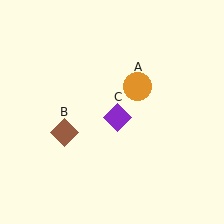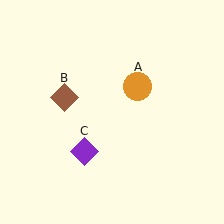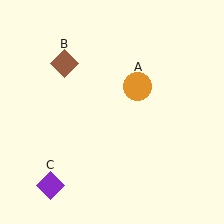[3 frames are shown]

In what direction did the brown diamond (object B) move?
The brown diamond (object B) moved up.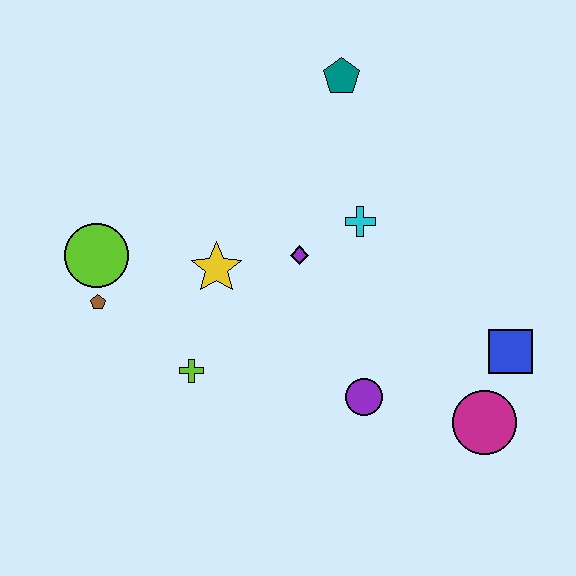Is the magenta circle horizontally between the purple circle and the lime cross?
No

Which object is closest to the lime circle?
The brown pentagon is closest to the lime circle.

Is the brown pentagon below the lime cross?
No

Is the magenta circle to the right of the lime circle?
Yes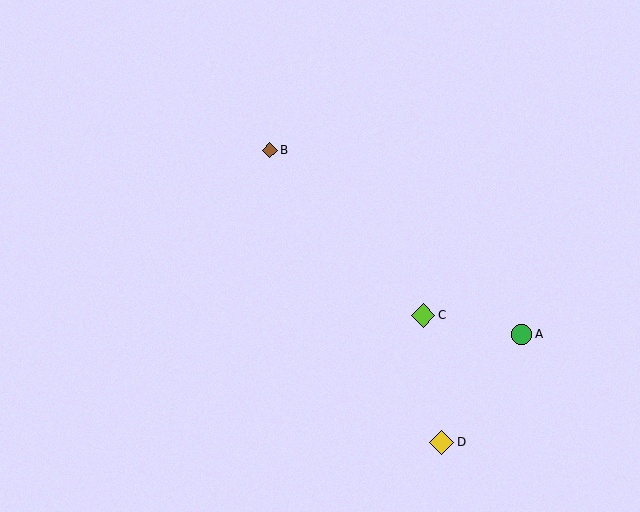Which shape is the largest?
The yellow diamond (labeled D) is the largest.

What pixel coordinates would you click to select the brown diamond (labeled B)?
Click at (270, 150) to select the brown diamond B.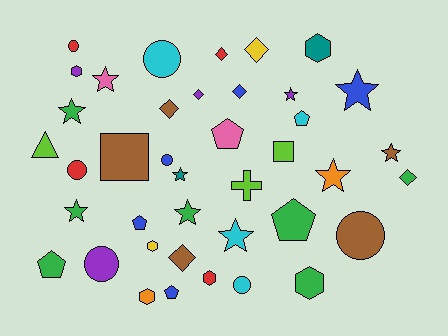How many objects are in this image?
There are 40 objects.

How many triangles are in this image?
There is 1 triangle.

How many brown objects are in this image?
There are 5 brown objects.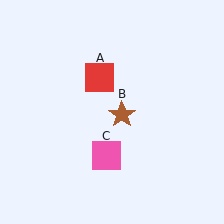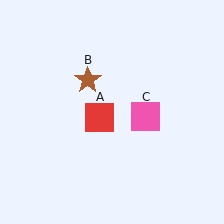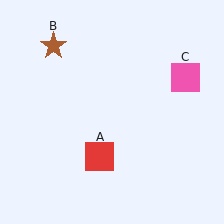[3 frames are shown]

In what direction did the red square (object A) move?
The red square (object A) moved down.